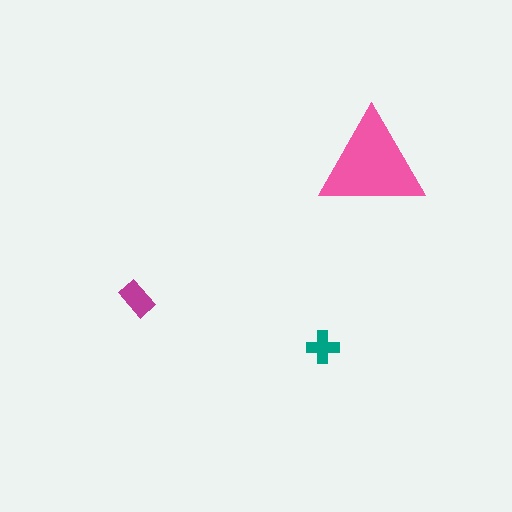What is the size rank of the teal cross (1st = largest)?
3rd.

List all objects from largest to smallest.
The pink triangle, the magenta rectangle, the teal cross.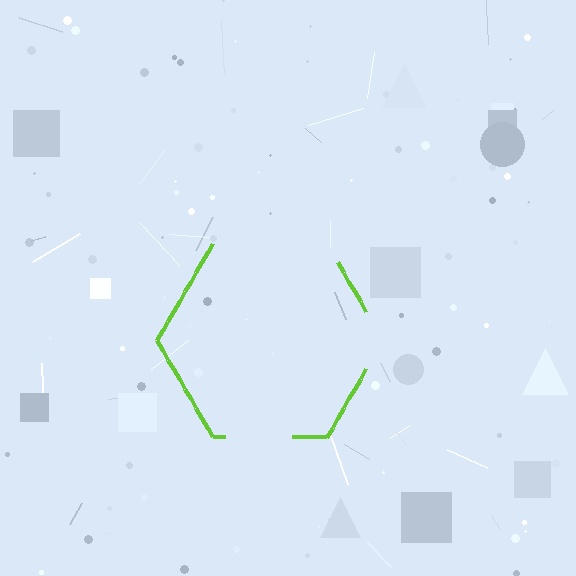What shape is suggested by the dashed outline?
The dashed outline suggests a hexagon.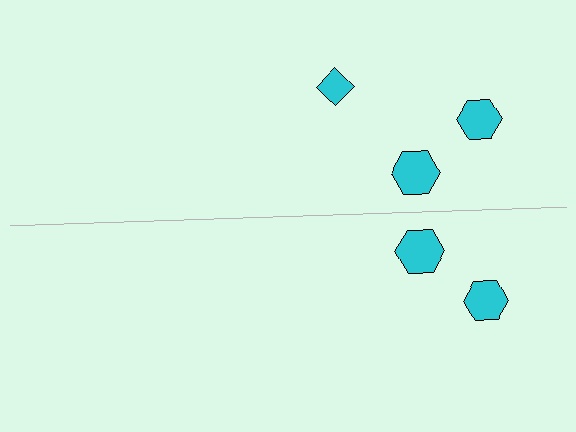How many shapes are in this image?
There are 5 shapes in this image.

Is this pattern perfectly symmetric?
No, the pattern is not perfectly symmetric. A cyan diamond is missing from the bottom side.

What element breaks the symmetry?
A cyan diamond is missing from the bottom side.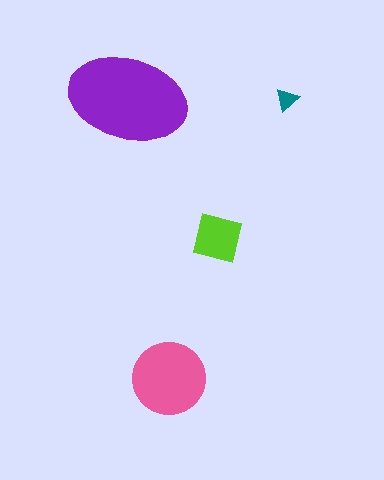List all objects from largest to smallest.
The purple ellipse, the pink circle, the lime square, the teal triangle.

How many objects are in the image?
There are 4 objects in the image.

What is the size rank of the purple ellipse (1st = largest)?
1st.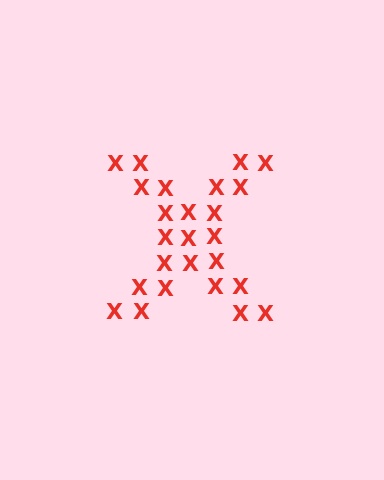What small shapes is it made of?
It is made of small letter X's.